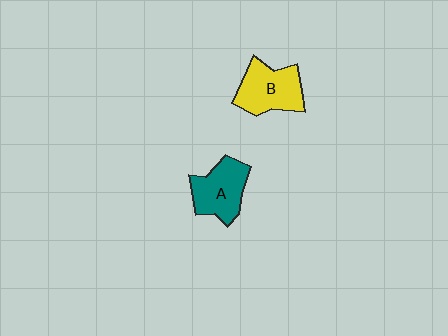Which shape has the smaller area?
Shape A (teal).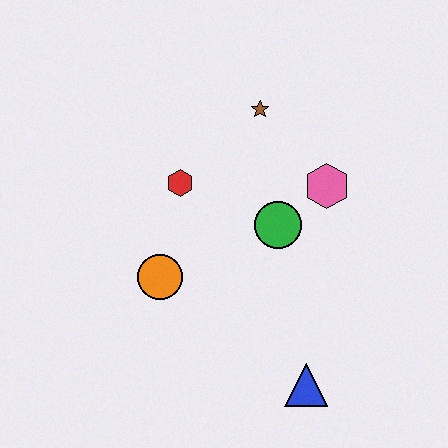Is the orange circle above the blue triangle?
Yes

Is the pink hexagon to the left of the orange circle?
No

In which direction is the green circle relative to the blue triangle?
The green circle is above the blue triangle.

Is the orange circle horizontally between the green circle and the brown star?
No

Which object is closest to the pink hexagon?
The green circle is closest to the pink hexagon.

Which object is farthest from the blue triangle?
The brown star is farthest from the blue triangle.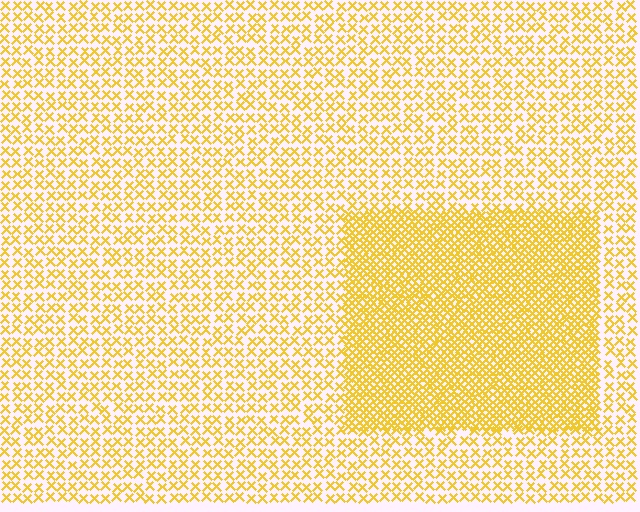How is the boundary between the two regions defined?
The boundary is defined by a change in element density (approximately 2.5x ratio). All elements are the same color, size, and shape.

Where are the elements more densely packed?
The elements are more densely packed inside the rectangle boundary.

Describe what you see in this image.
The image contains small yellow elements arranged at two different densities. A rectangle-shaped region is visible where the elements are more densely packed than the surrounding area.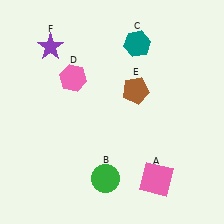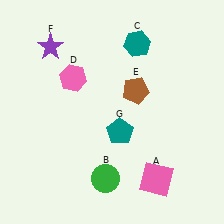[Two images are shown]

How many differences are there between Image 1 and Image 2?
There is 1 difference between the two images.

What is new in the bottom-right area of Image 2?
A teal pentagon (G) was added in the bottom-right area of Image 2.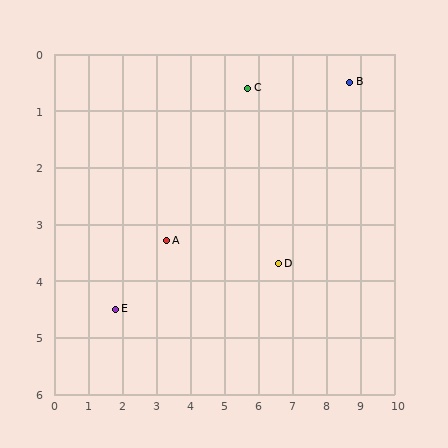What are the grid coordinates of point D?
Point D is at approximately (6.6, 3.7).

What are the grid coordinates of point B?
Point B is at approximately (8.7, 0.5).